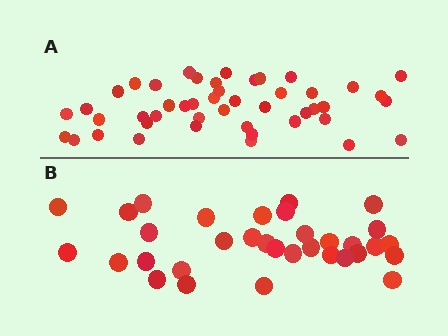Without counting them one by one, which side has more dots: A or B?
Region A (the top region) has more dots.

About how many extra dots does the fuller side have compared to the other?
Region A has approximately 15 more dots than region B.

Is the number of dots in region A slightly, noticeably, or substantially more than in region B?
Region A has noticeably more, but not dramatically so. The ratio is roughly 1.4 to 1.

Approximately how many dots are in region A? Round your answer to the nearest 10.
About 50 dots. (The exact count is 46, which rounds to 50.)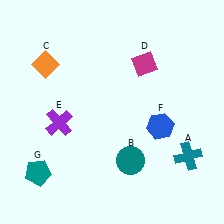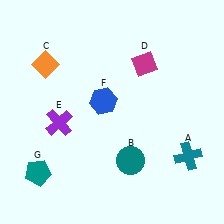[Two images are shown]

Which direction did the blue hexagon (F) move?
The blue hexagon (F) moved left.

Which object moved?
The blue hexagon (F) moved left.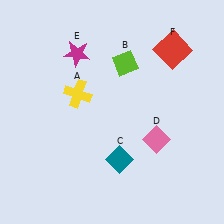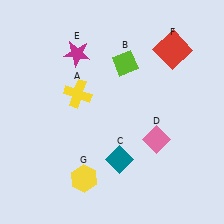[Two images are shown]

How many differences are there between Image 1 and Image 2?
There is 1 difference between the two images.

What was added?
A yellow hexagon (G) was added in Image 2.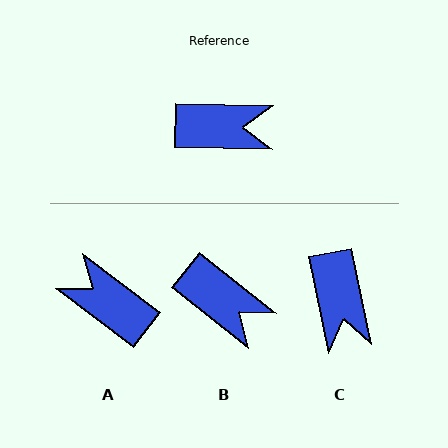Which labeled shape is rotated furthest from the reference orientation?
A, about 144 degrees away.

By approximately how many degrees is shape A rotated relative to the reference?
Approximately 144 degrees counter-clockwise.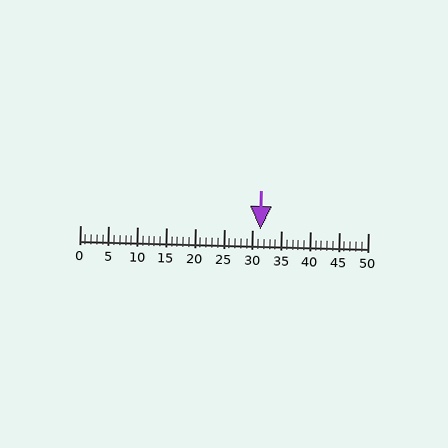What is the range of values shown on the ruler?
The ruler shows values from 0 to 50.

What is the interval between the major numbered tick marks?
The major tick marks are spaced 5 units apart.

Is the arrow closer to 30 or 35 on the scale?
The arrow is closer to 30.